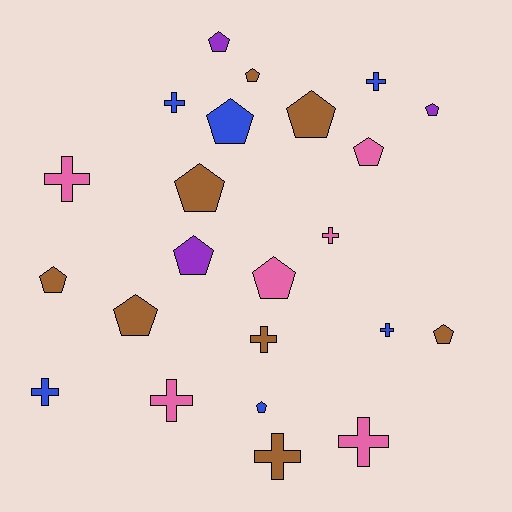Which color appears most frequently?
Brown, with 8 objects.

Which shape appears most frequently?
Pentagon, with 13 objects.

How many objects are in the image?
There are 23 objects.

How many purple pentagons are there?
There are 3 purple pentagons.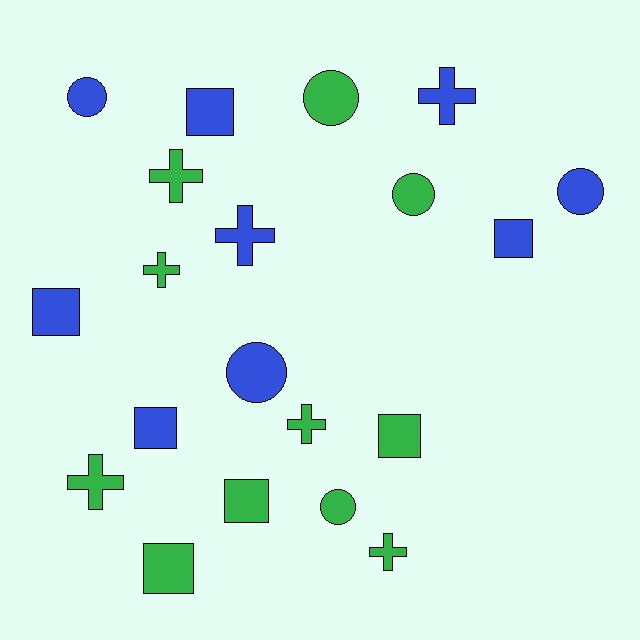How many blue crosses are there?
There are 2 blue crosses.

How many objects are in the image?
There are 20 objects.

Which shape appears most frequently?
Cross, with 7 objects.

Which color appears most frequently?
Green, with 11 objects.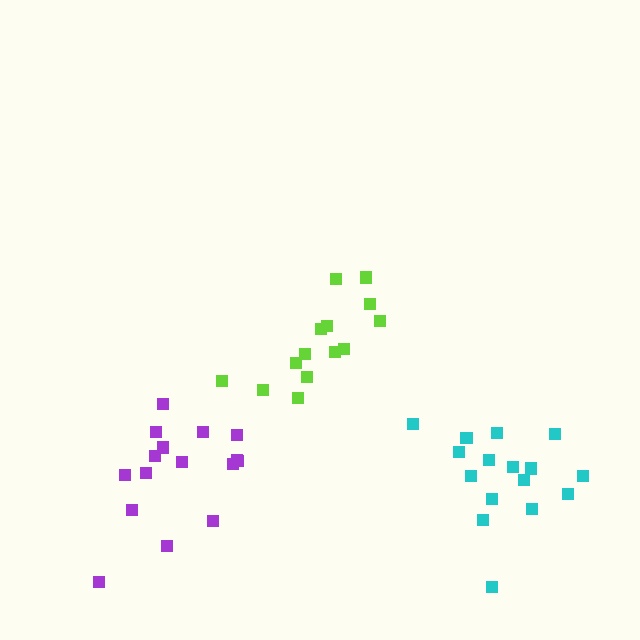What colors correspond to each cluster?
The clusters are colored: purple, lime, cyan.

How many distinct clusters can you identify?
There are 3 distinct clusters.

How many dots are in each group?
Group 1: 16 dots, Group 2: 14 dots, Group 3: 16 dots (46 total).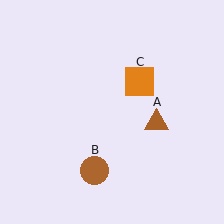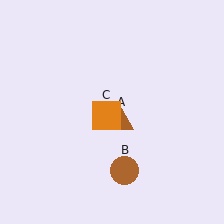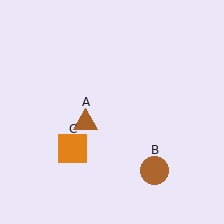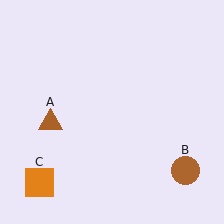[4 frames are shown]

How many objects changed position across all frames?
3 objects changed position: brown triangle (object A), brown circle (object B), orange square (object C).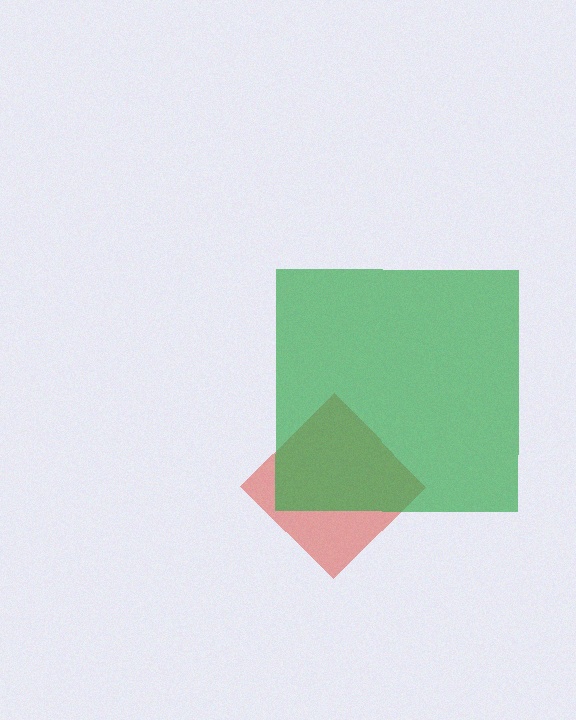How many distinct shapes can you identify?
There are 2 distinct shapes: a red diamond, a green square.